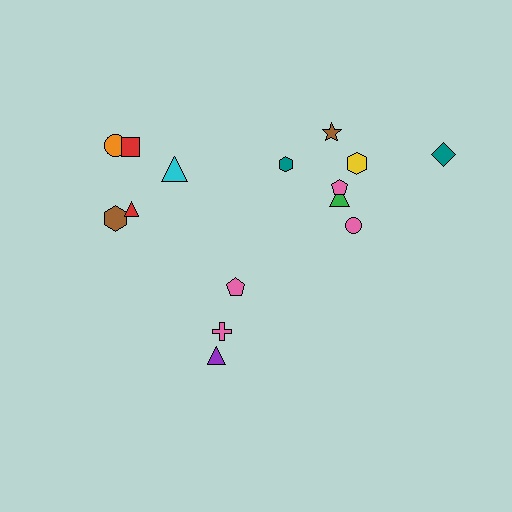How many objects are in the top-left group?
There are 5 objects.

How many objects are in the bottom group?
There are 3 objects.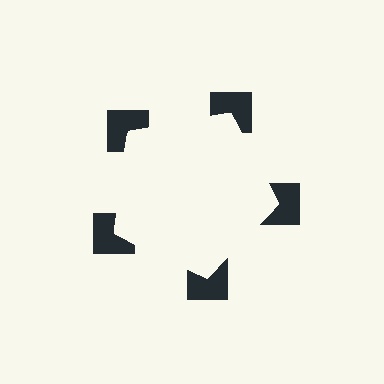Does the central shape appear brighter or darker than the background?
It typically appears slightly brighter than the background, even though no actual brightness change is drawn.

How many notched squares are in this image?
There are 5 — one at each vertex of the illusory pentagon.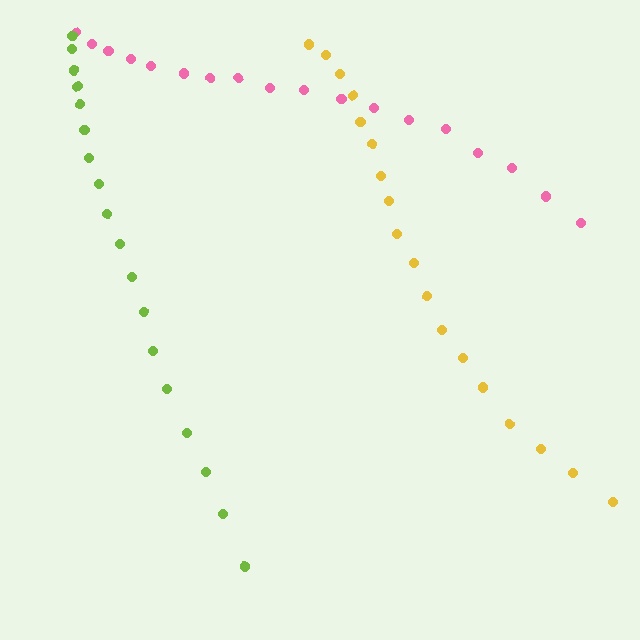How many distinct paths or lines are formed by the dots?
There are 3 distinct paths.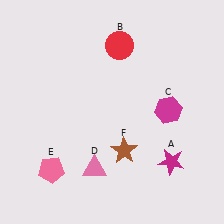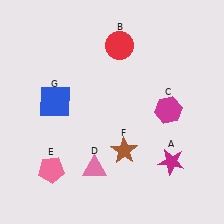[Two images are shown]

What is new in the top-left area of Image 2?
A blue square (G) was added in the top-left area of Image 2.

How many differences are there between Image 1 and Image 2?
There is 1 difference between the two images.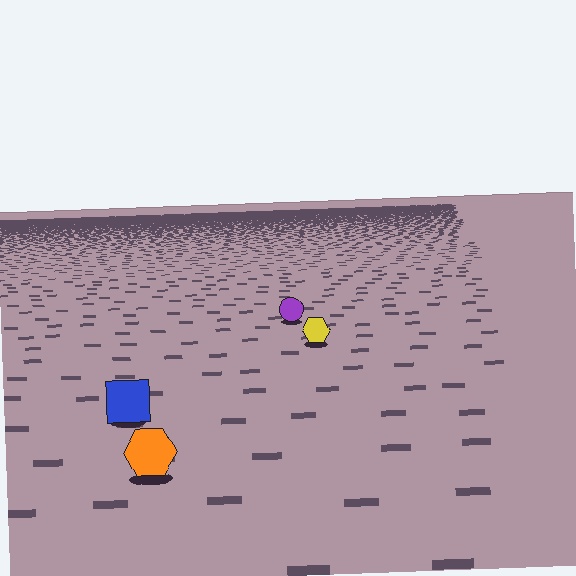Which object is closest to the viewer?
The orange hexagon is closest. The texture marks near it are larger and more spread out.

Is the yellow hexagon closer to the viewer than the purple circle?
Yes. The yellow hexagon is closer — you can tell from the texture gradient: the ground texture is coarser near it.